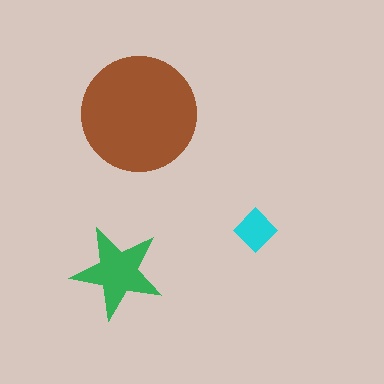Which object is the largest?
The brown circle.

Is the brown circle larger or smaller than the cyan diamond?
Larger.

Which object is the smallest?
The cyan diamond.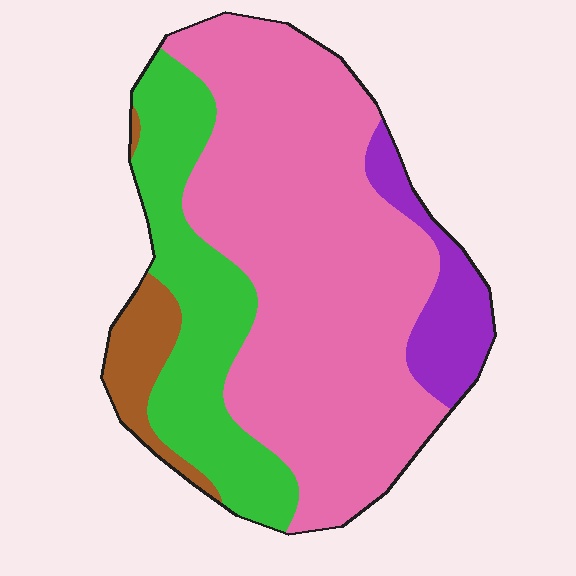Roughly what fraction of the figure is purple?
Purple takes up about one tenth (1/10) of the figure.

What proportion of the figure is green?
Green takes up about one quarter (1/4) of the figure.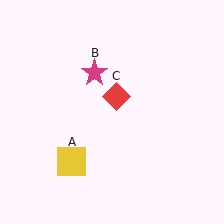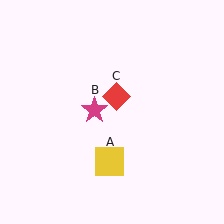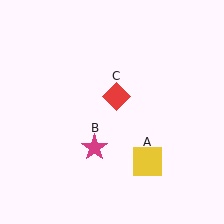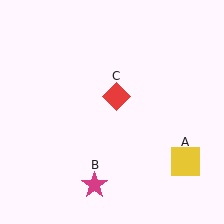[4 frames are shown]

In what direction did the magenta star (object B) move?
The magenta star (object B) moved down.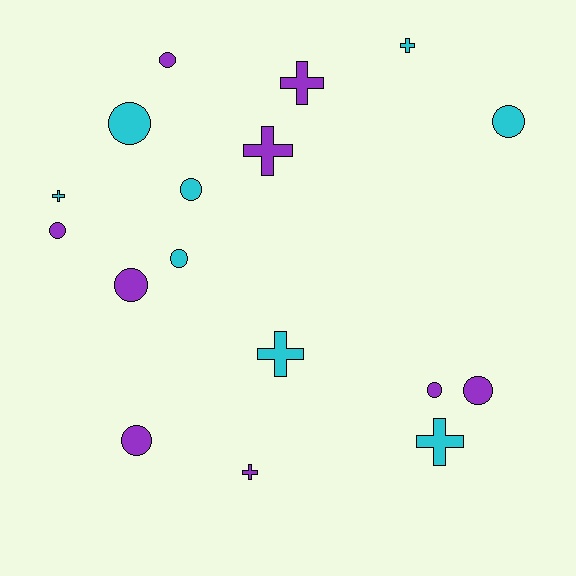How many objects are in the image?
There are 17 objects.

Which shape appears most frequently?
Circle, with 10 objects.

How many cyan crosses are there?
There are 4 cyan crosses.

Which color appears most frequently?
Purple, with 9 objects.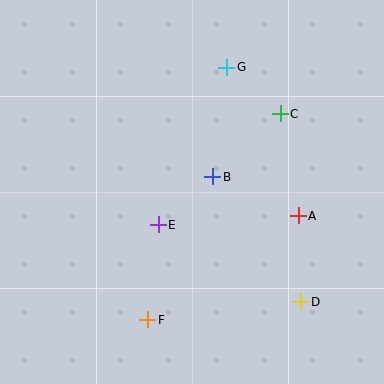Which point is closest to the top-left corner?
Point G is closest to the top-left corner.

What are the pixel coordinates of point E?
Point E is at (158, 225).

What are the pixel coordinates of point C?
Point C is at (280, 114).